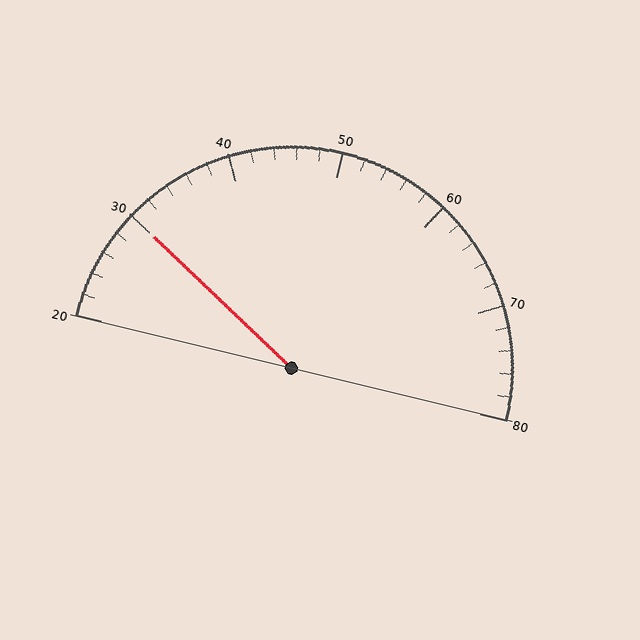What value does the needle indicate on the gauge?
The needle indicates approximately 30.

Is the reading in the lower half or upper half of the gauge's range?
The reading is in the lower half of the range (20 to 80).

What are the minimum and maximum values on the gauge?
The gauge ranges from 20 to 80.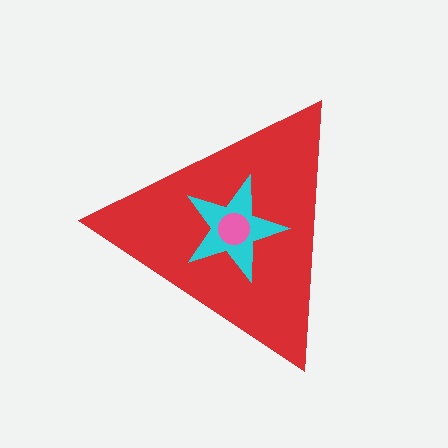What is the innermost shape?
The pink circle.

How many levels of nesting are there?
3.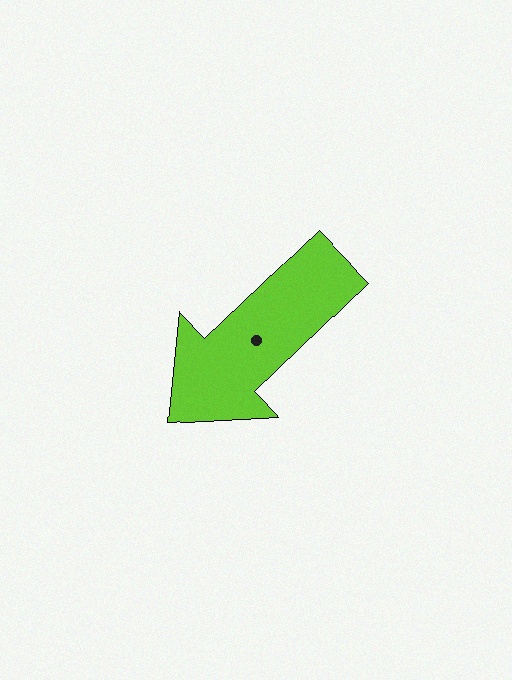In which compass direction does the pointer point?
Southwest.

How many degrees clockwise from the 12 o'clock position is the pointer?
Approximately 226 degrees.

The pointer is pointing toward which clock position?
Roughly 8 o'clock.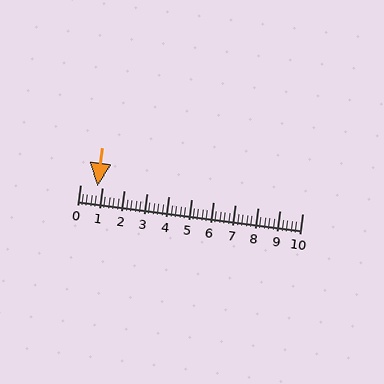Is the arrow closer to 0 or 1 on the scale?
The arrow is closer to 1.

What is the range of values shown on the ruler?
The ruler shows values from 0 to 10.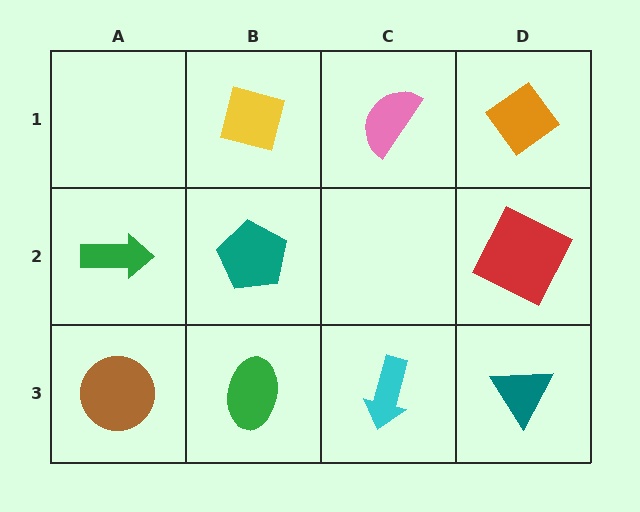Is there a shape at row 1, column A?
No, that cell is empty.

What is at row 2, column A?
A green arrow.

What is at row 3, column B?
A green ellipse.